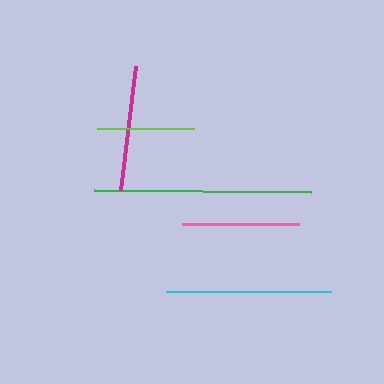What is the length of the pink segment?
The pink segment is approximately 117 pixels long.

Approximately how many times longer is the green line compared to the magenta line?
The green line is approximately 1.7 times the length of the magenta line.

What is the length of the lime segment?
The lime segment is approximately 97 pixels long.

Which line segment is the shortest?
The lime line is the shortest at approximately 97 pixels.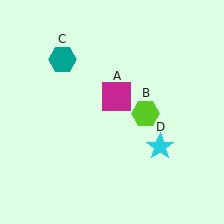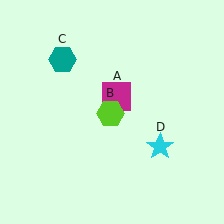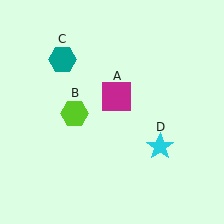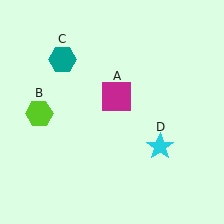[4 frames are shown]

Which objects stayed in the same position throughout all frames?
Magenta square (object A) and teal hexagon (object C) and cyan star (object D) remained stationary.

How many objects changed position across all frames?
1 object changed position: lime hexagon (object B).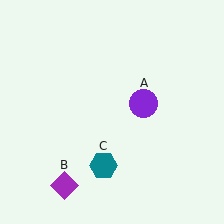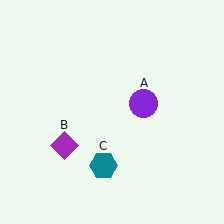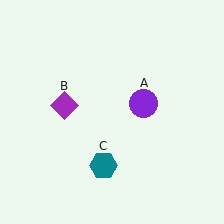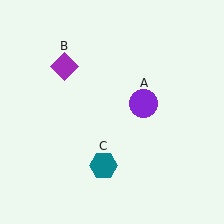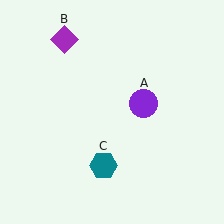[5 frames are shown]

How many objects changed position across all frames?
1 object changed position: purple diamond (object B).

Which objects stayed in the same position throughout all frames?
Purple circle (object A) and teal hexagon (object C) remained stationary.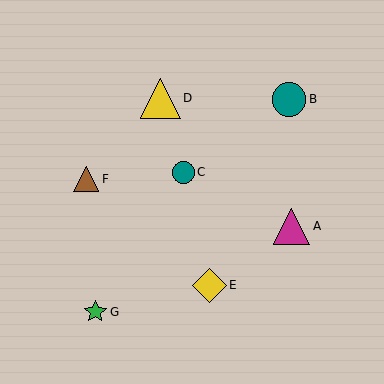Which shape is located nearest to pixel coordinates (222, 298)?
The yellow diamond (labeled E) at (209, 285) is nearest to that location.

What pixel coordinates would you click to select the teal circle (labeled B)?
Click at (289, 99) to select the teal circle B.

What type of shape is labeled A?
Shape A is a magenta triangle.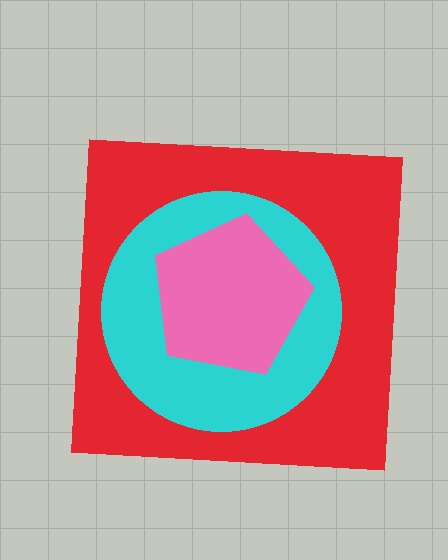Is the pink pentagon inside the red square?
Yes.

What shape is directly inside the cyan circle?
The pink pentagon.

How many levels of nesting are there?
3.